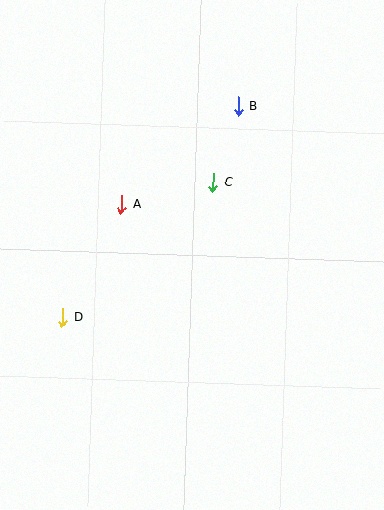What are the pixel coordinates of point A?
Point A is at (121, 204).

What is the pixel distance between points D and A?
The distance between D and A is 128 pixels.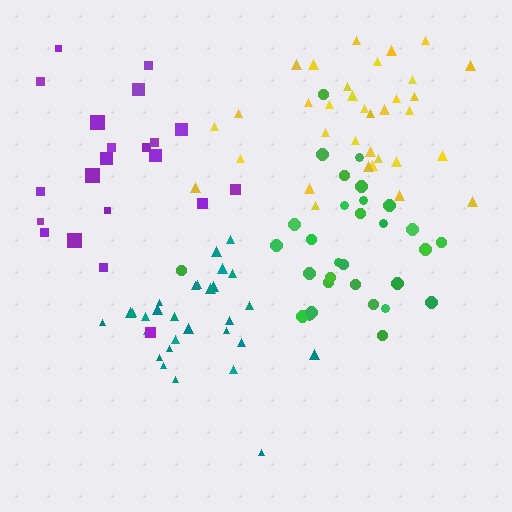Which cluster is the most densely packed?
Teal.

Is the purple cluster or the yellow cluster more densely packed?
Yellow.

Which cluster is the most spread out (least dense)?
Purple.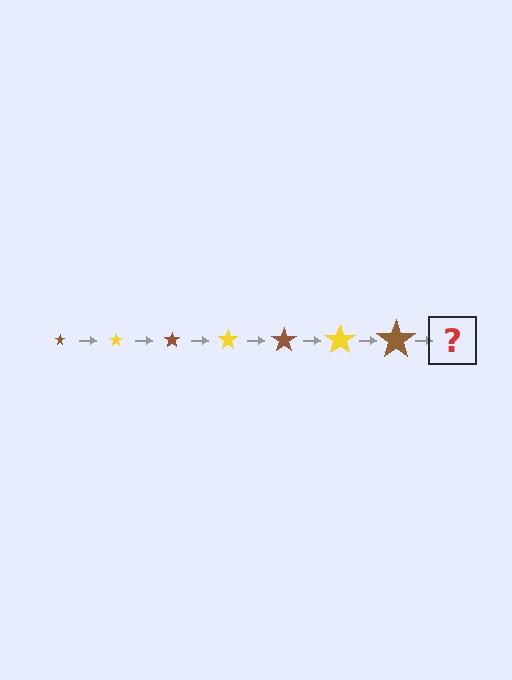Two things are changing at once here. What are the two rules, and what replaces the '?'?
The two rules are that the star grows larger each step and the color cycles through brown and yellow. The '?' should be a yellow star, larger than the previous one.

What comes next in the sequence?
The next element should be a yellow star, larger than the previous one.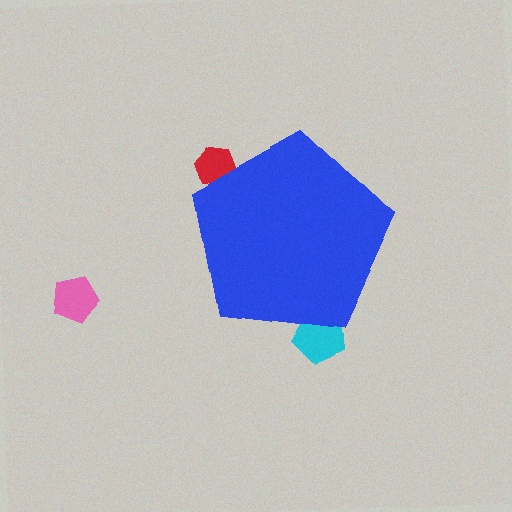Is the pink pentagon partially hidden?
No, the pink pentagon is fully visible.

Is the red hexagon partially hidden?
Yes, the red hexagon is partially hidden behind the blue pentagon.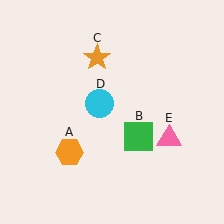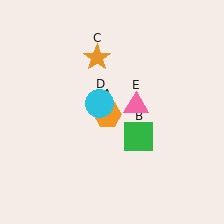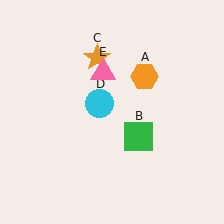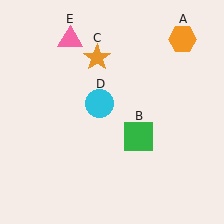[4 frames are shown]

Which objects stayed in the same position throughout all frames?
Green square (object B) and orange star (object C) and cyan circle (object D) remained stationary.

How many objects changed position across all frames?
2 objects changed position: orange hexagon (object A), pink triangle (object E).